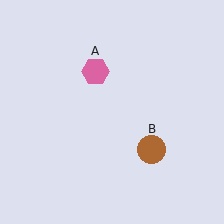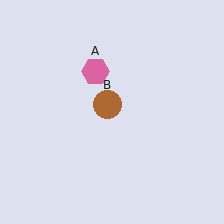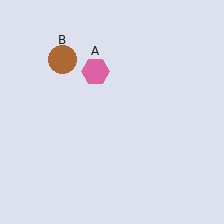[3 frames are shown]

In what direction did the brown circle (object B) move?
The brown circle (object B) moved up and to the left.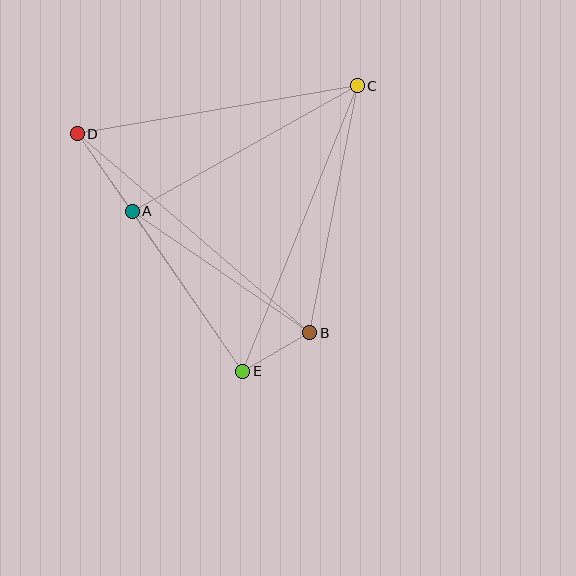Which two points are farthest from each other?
Points C and E are farthest from each other.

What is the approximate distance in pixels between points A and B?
The distance between A and B is approximately 215 pixels.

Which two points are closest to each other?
Points B and E are closest to each other.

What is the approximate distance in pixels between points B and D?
The distance between B and D is approximately 306 pixels.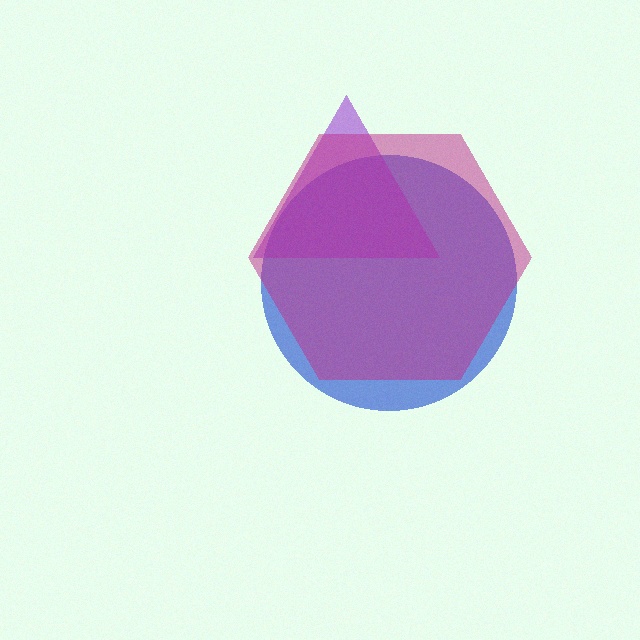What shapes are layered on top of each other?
The layered shapes are: a blue circle, a purple triangle, a magenta hexagon.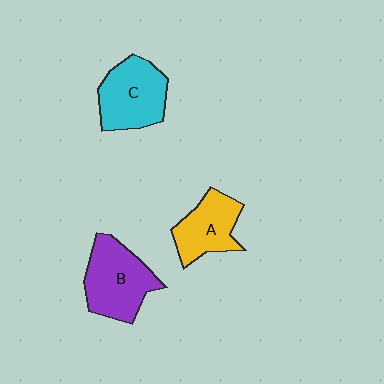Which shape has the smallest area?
Shape A (yellow).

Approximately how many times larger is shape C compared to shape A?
Approximately 1.2 times.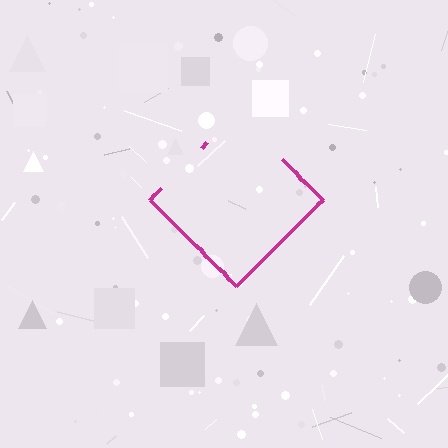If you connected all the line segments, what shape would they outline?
They would outline a diamond.